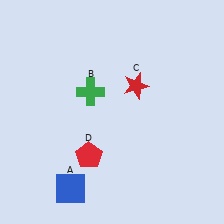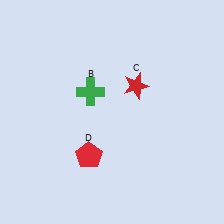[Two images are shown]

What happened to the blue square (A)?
The blue square (A) was removed in Image 2. It was in the bottom-left area of Image 1.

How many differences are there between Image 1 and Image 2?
There is 1 difference between the two images.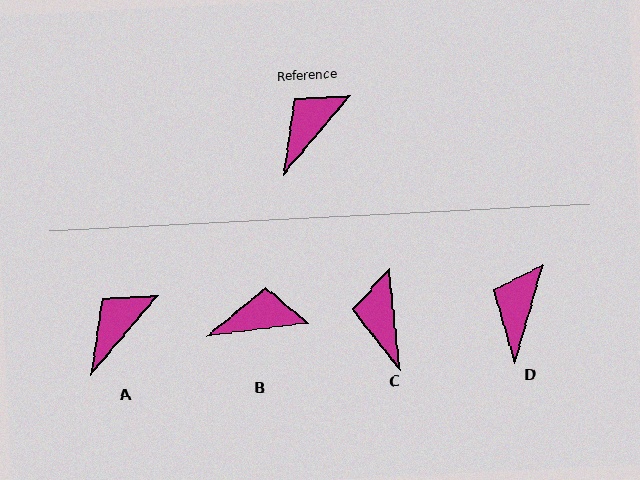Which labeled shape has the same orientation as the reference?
A.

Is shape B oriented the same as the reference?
No, it is off by about 42 degrees.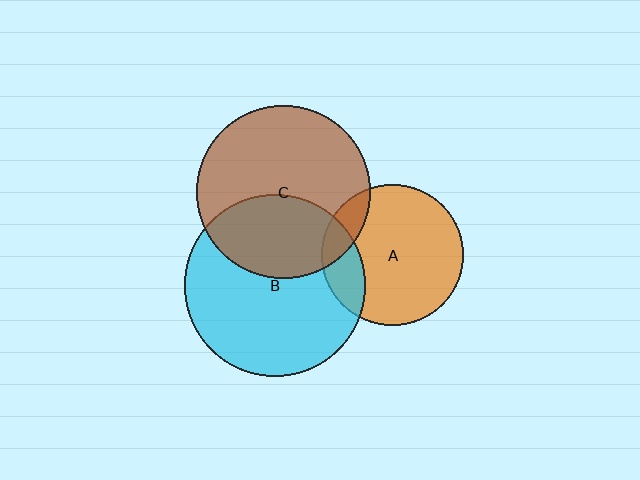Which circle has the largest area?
Circle B (cyan).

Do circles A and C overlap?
Yes.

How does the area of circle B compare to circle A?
Approximately 1.6 times.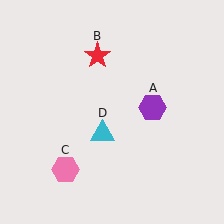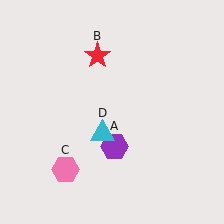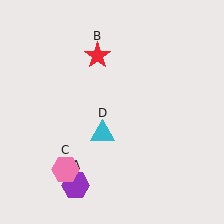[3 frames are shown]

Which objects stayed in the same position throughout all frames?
Red star (object B) and pink hexagon (object C) and cyan triangle (object D) remained stationary.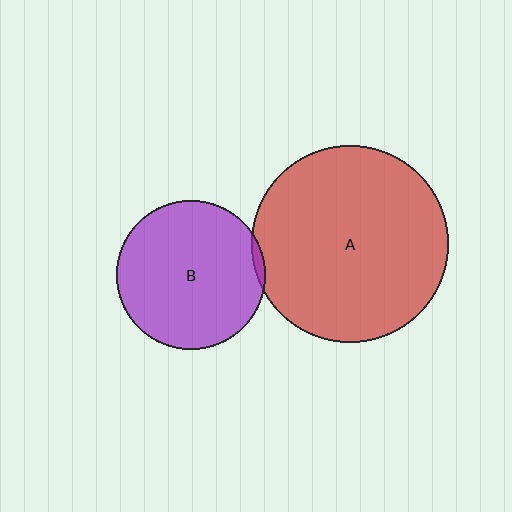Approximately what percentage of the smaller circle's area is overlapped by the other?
Approximately 5%.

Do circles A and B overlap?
Yes.